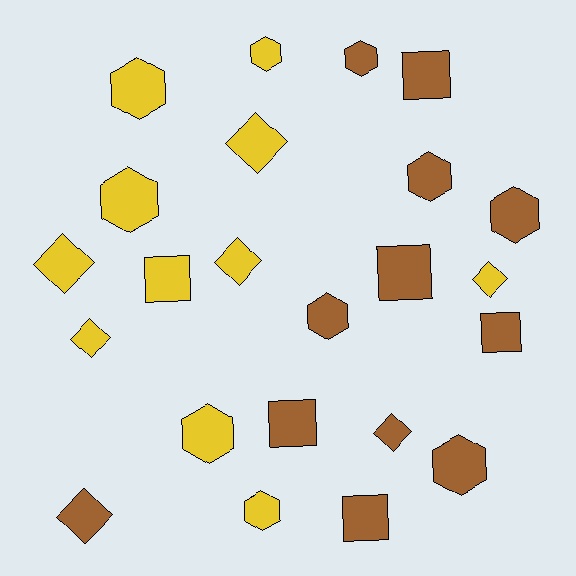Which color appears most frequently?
Brown, with 12 objects.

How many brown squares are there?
There are 5 brown squares.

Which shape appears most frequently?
Hexagon, with 10 objects.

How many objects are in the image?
There are 23 objects.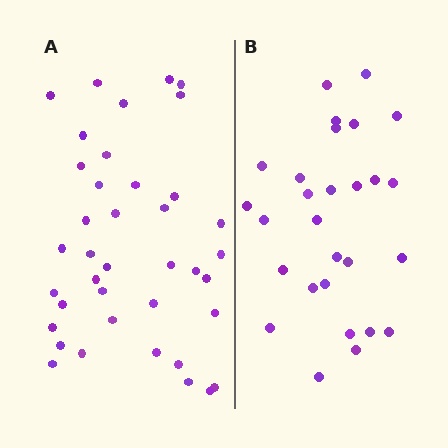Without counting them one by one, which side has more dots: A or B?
Region A (the left region) has more dots.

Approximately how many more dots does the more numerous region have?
Region A has roughly 12 or so more dots than region B.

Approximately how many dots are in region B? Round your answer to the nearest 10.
About 30 dots. (The exact count is 28, which rounds to 30.)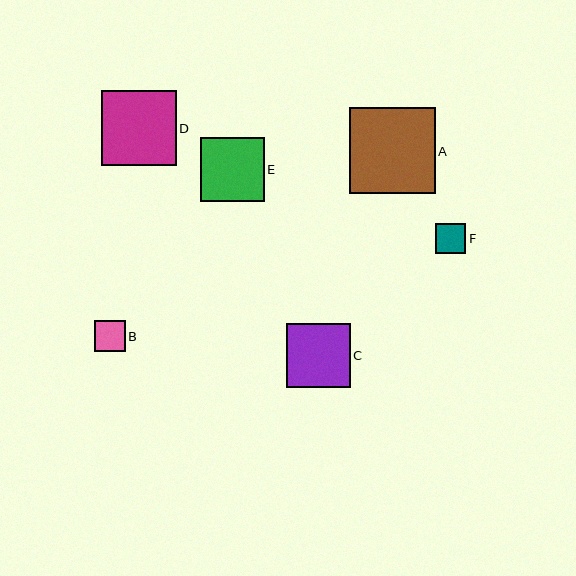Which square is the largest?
Square A is the largest with a size of approximately 86 pixels.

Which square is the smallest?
Square F is the smallest with a size of approximately 30 pixels.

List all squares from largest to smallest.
From largest to smallest: A, D, E, C, B, F.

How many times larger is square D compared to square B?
Square D is approximately 2.4 times the size of square B.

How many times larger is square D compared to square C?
Square D is approximately 1.2 times the size of square C.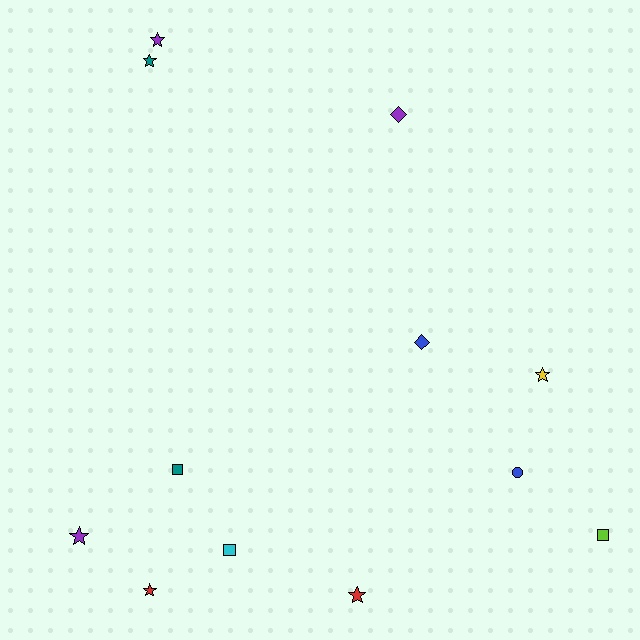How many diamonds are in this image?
There are 2 diamonds.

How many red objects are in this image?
There are 2 red objects.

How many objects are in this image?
There are 12 objects.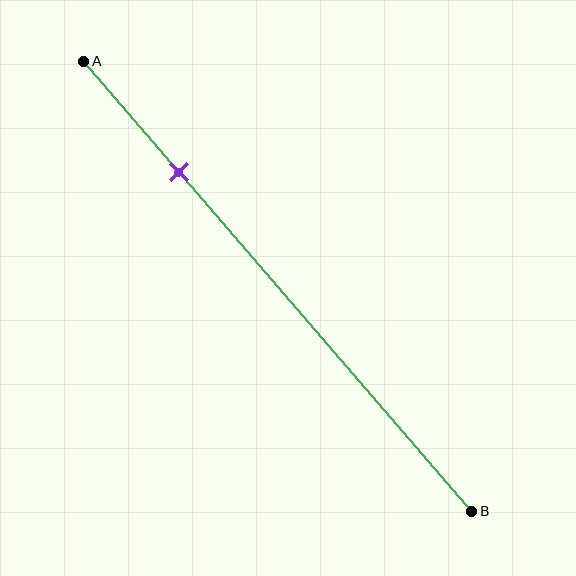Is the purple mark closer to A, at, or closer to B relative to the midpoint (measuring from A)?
The purple mark is closer to point A than the midpoint of segment AB.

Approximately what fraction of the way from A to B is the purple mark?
The purple mark is approximately 25% of the way from A to B.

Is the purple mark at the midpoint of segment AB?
No, the mark is at about 25% from A, not at the 50% midpoint.